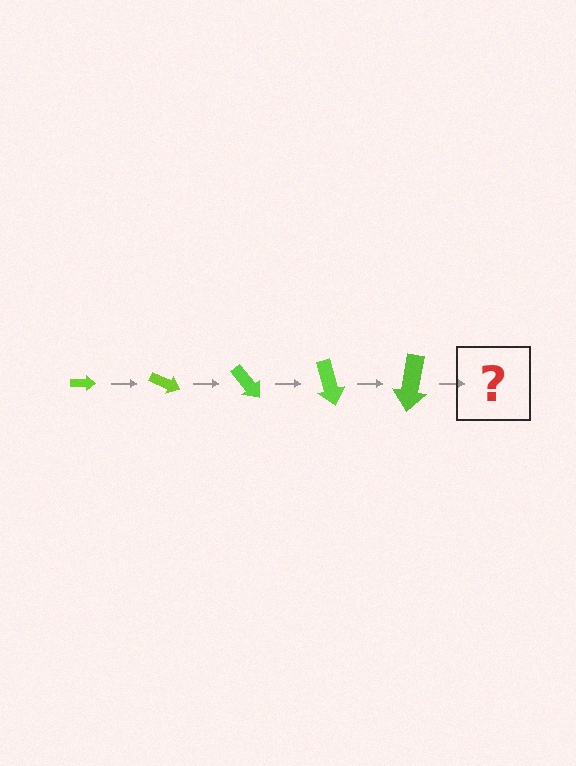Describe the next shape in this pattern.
It should be an arrow, larger than the previous one and rotated 125 degrees from the start.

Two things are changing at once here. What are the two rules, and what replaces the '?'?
The two rules are that the arrow grows larger each step and it rotates 25 degrees each step. The '?' should be an arrow, larger than the previous one and rotated 125 degrees from the start.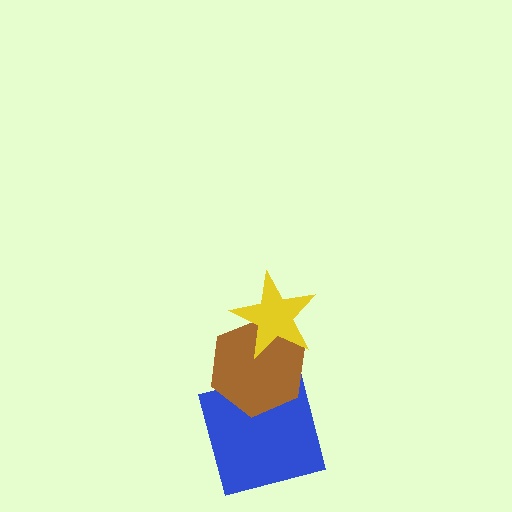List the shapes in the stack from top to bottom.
From top to bottom: the yellow star, the brown hexagon, the blue square.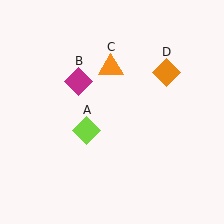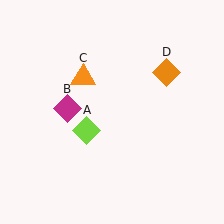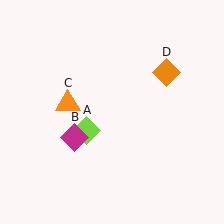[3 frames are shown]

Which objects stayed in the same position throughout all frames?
Lime diamond (object A) and orange diamond (object D) remained stationary.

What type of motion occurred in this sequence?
The magenta diamond (object B), orange triangle (object C) rotated counterclockwise around the center of the scene.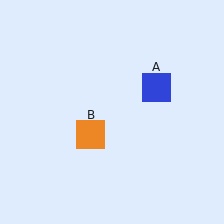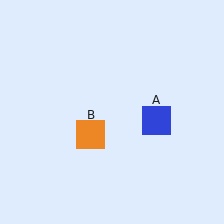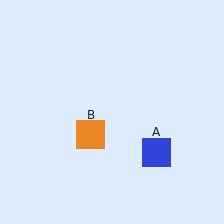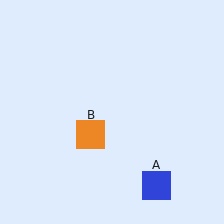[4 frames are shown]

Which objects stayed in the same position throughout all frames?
Orange square (object B) remained stationary.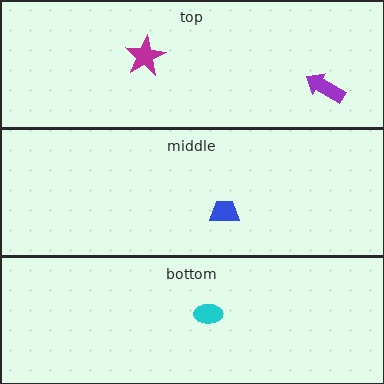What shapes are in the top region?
The magenta star, the purple arrow.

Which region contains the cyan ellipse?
The bottom region.